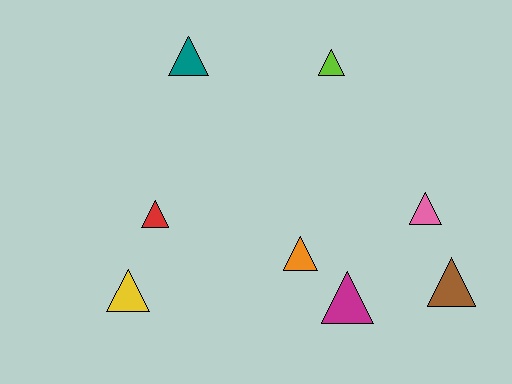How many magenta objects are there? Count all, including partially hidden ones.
There is 1 magenta object.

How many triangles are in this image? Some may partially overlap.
There are 8 triangles.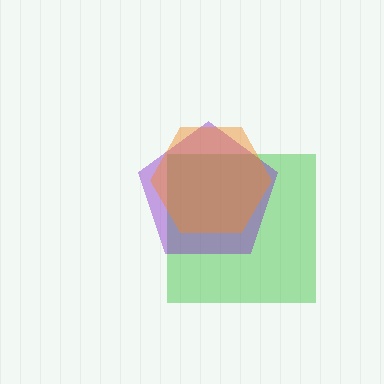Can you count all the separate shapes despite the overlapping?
Yes, there are 3 separate shapes.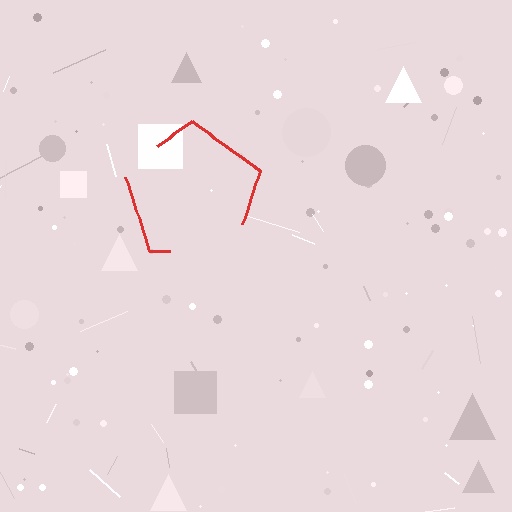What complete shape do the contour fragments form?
The contour fragments form a pentagon.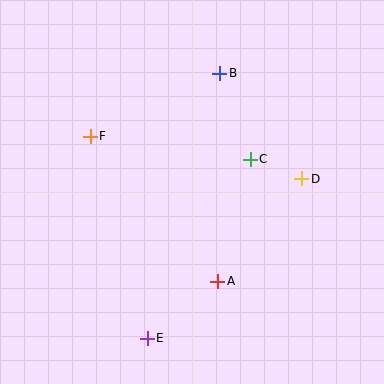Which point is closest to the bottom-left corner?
Point E is closest to the bottom-left corner.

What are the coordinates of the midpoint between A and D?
The midpoint between A and D is at (260, 230).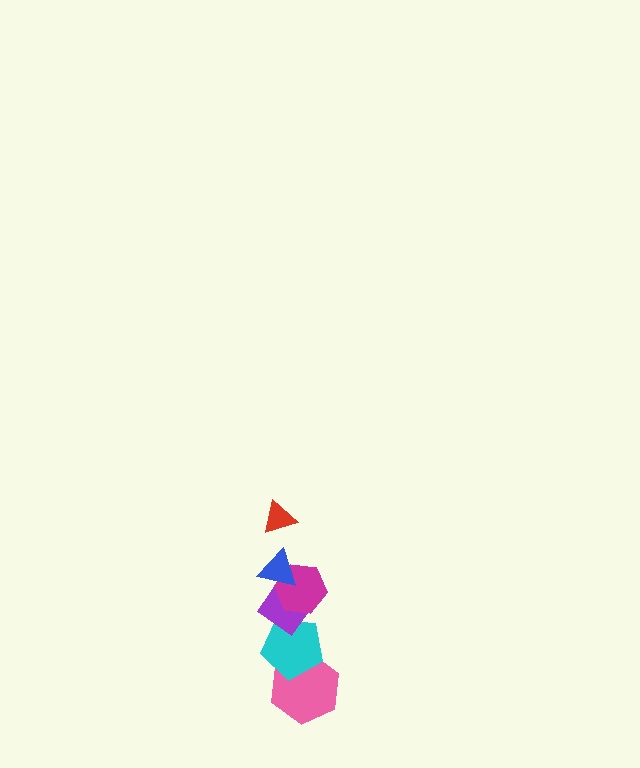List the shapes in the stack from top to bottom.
From top to bottom: the red triangle, the blue triangle, the magenta hexagon, the purple diamond, the cyan pentagon, the pink hexagon.